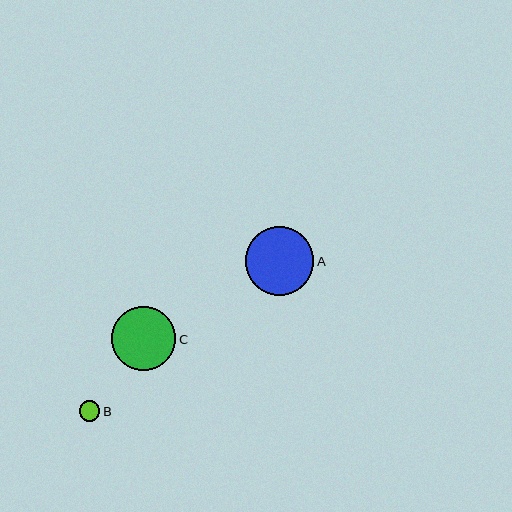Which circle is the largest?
Circle A is the largest with a size of approximately 69 pixels.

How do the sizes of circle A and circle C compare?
Circle A and circle C are approximately the same size.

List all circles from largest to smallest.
From largest to smallest: A, C, B.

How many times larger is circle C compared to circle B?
Circle C is approximately 3.1 times the size of circle B.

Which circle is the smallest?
Circle B is the smallest with a size of approximately 21 pixels.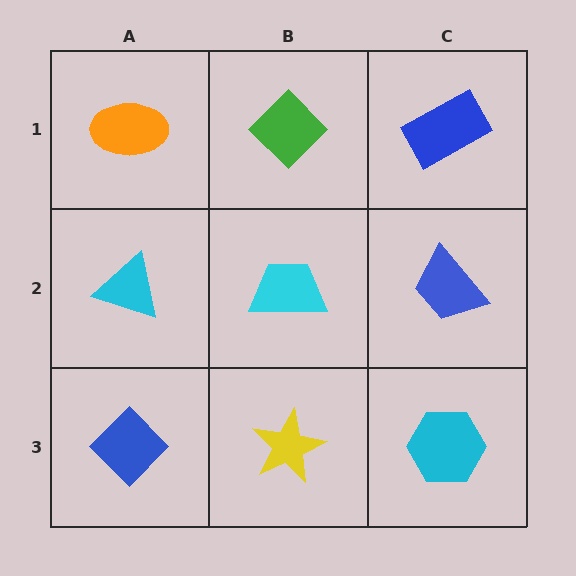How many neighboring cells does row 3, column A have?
2.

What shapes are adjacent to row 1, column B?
A cyan trapezoid (row 2, column B), an orange ellipse (row 1, column A), a blue rectangle (row 1, column C).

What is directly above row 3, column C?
A blue trapezoid.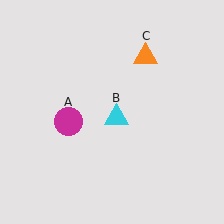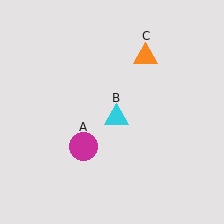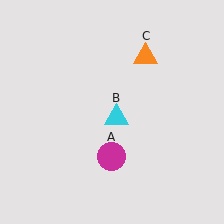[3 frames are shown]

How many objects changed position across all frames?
1 object changed position: magenta circle (object A).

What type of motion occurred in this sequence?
The magenta circle (object A) rotated counterclockwise around the center of the scene.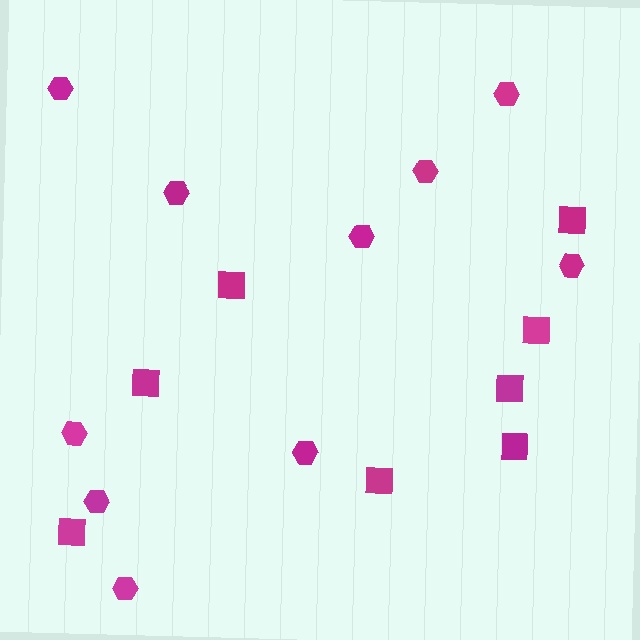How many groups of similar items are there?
There are 2 groups: one group of squares (8) and one group of hexagons (10).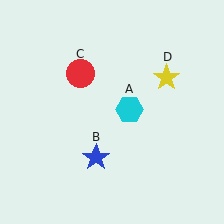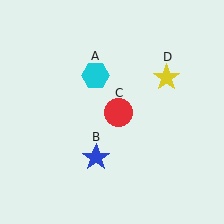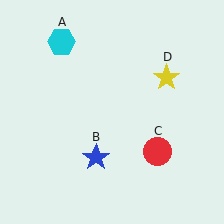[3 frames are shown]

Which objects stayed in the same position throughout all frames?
Blue star (object B) and yellow star (object D) remained stationary.